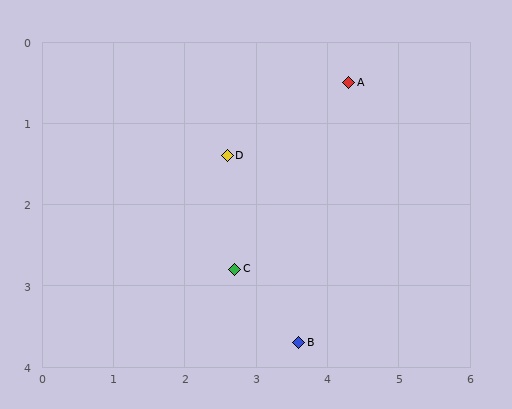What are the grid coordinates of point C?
Point C is at approximately (2.7, 2.8).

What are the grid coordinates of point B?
Point B is at approximately (3.6, 3.7).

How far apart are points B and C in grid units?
Points B and C are about 1.3 grid units apart.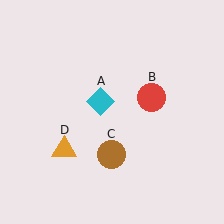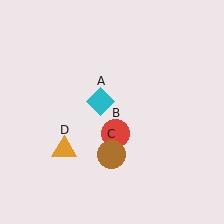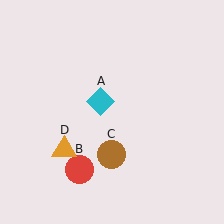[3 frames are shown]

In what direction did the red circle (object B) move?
The red circle (object B) moved down and to the left.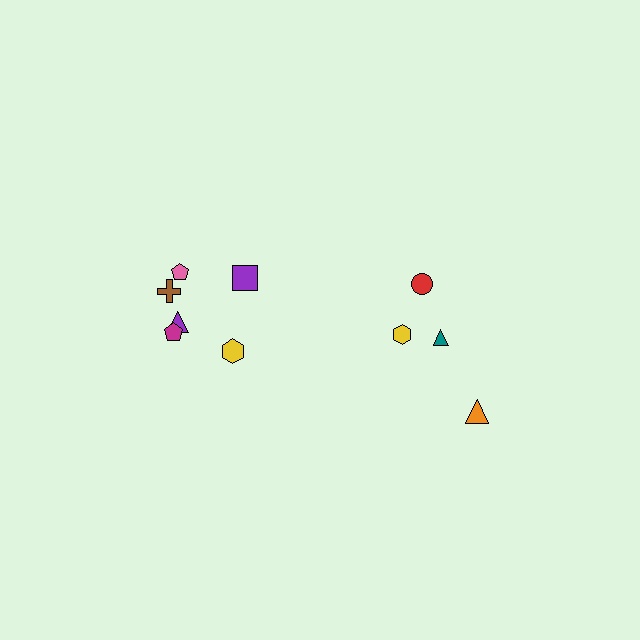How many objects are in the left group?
There are 6 objects.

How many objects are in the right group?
There are 4 objects.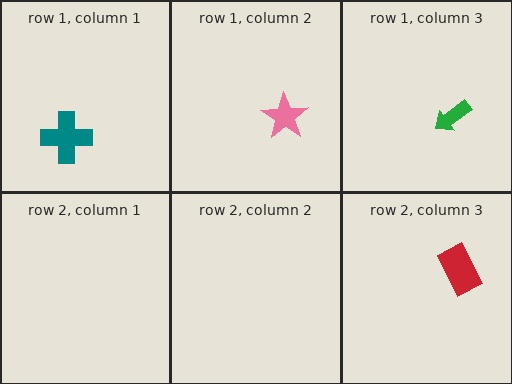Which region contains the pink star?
The row 1, column 2 region.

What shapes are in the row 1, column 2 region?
The pink star.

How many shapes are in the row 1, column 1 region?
1.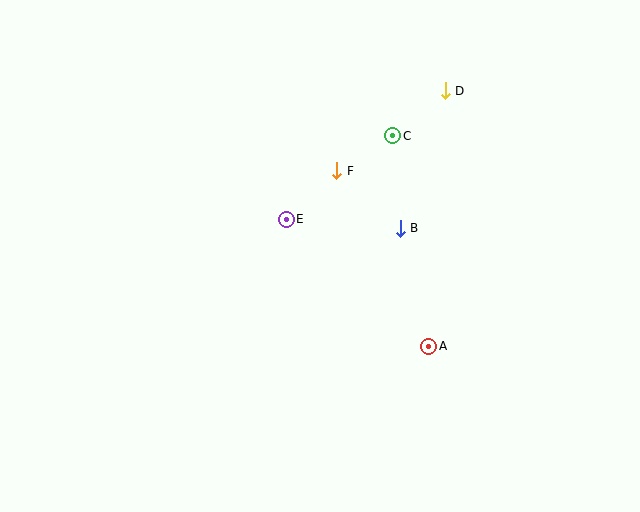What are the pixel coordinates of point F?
Point F is at (337, 171).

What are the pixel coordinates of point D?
Point D is at (445, 91).